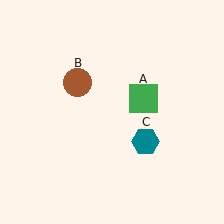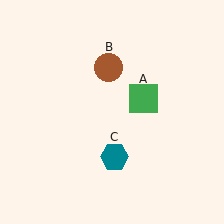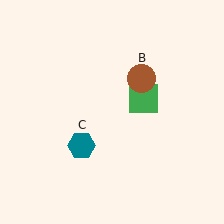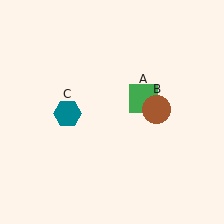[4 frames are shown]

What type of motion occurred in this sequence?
The brown circle (object B), teal hexagon (object C) rotated clockwise around the center of the scene.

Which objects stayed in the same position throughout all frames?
Green square (object A) remained stationary.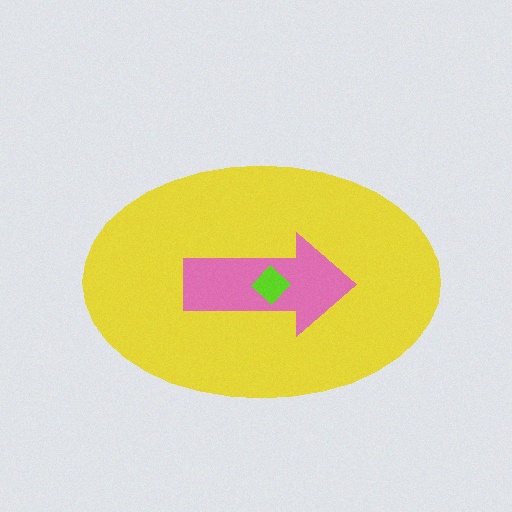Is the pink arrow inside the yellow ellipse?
Yes.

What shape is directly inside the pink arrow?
The lime diamond.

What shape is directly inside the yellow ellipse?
The pink arrow.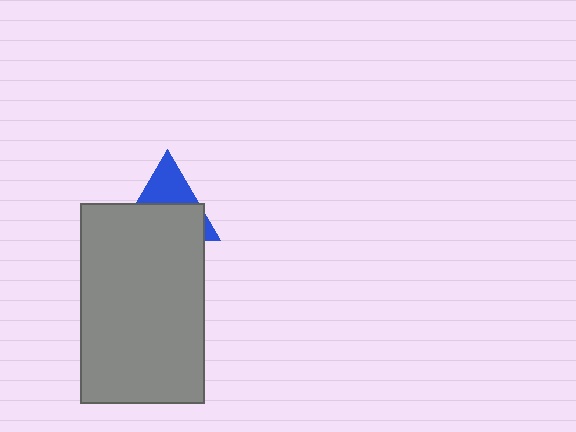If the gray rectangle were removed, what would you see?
You would see the complete blue triangle.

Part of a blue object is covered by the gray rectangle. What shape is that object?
It is a triangle.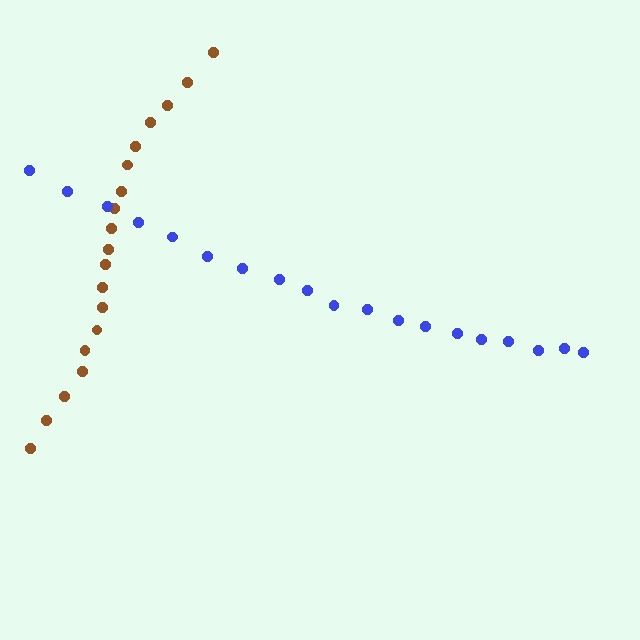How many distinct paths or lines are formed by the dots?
There are 2 distinct paths.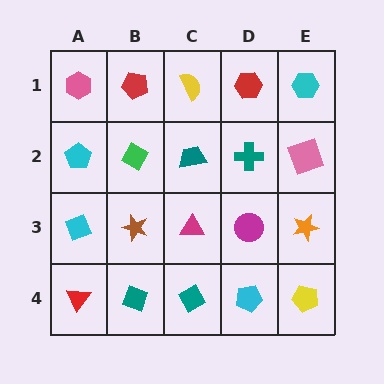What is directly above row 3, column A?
A cyan pentagon.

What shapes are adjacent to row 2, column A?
A pink hexagon (row 1, column A), a cyan diamond (row 3, column A), a green diamond (row 2, column B).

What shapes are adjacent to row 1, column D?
A teal cross (row 2, column D), a yellow semicircle (row 1, column C), a cyan hexagon (row 1, column E).